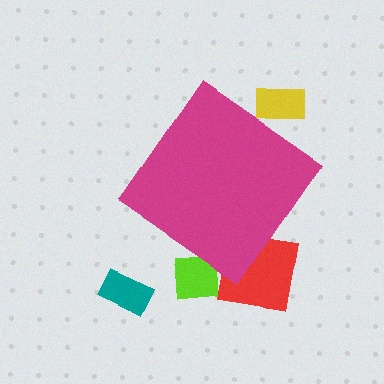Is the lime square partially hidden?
Yes, the lime square is partially hidden behind the magenta diamond.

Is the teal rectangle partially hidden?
No, the teal rectangle is fully visible.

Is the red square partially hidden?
Yes, the red square is partially hidden behind the magenta diamond.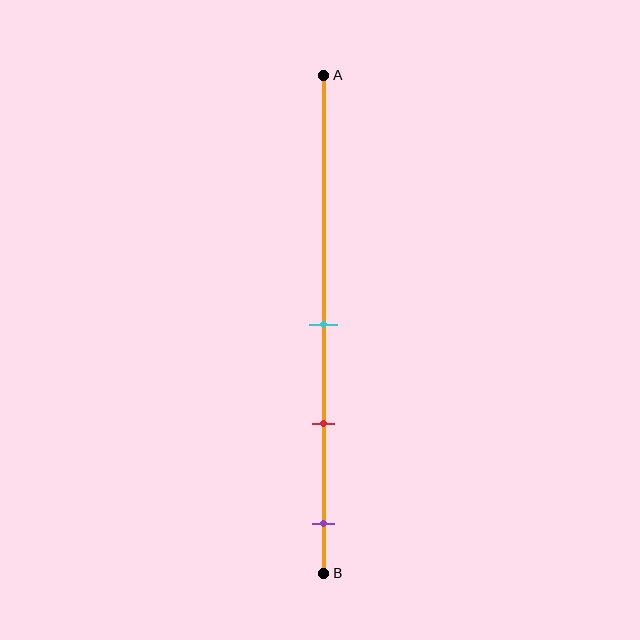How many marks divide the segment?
There are 3 marks dividing the segment.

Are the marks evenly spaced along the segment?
Yes, the marks are approximately evenly spaced.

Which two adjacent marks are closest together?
The cyan and red marks are the closest adjacent pair.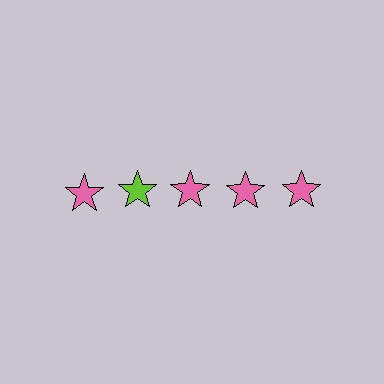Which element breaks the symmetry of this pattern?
The lime star in the top row, second from left column breaks the symmetry. All other shapes are pink stars.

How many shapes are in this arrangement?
There are 5 shapes arranged in a grid pattern.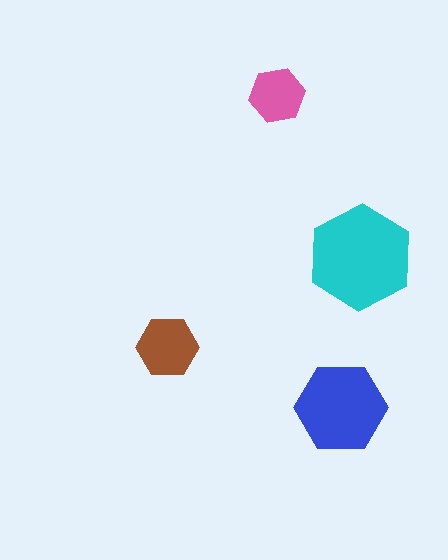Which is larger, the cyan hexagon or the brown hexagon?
The cyan one.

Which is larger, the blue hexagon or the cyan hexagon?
The cyan one.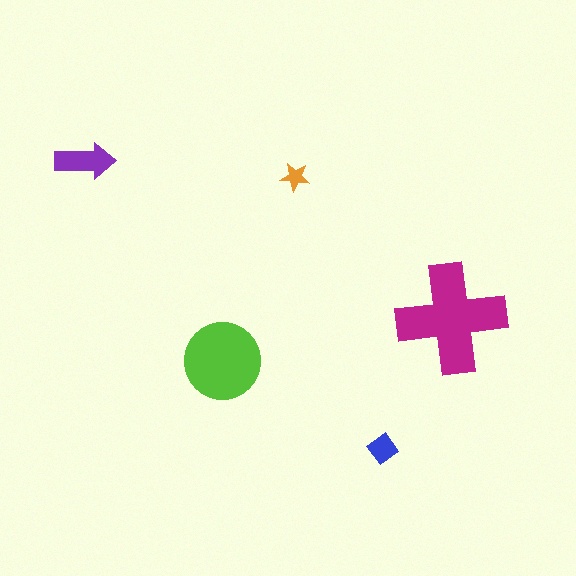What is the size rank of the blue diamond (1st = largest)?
4th.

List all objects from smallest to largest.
The orange star, the blue diamond, the purple arrow, the lime circle, the magenta cross.